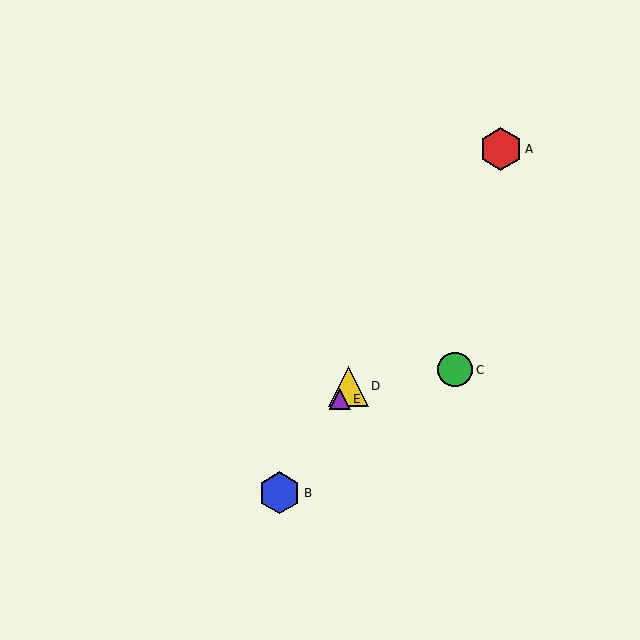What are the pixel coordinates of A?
Object A is at (501, 149).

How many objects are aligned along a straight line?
4 objects (A, B, D, E) are aligned along a straight line.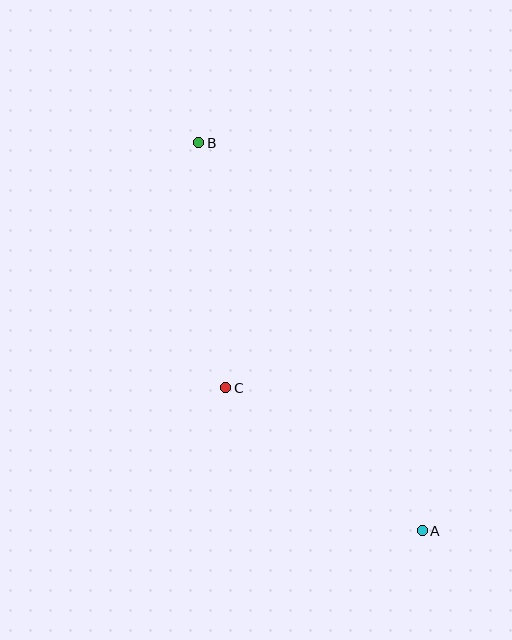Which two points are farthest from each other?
Points A and B are farthest from each other.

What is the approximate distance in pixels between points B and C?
The distance between B and C is approximately 247 pixels.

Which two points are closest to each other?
Points A and C are closest to each other.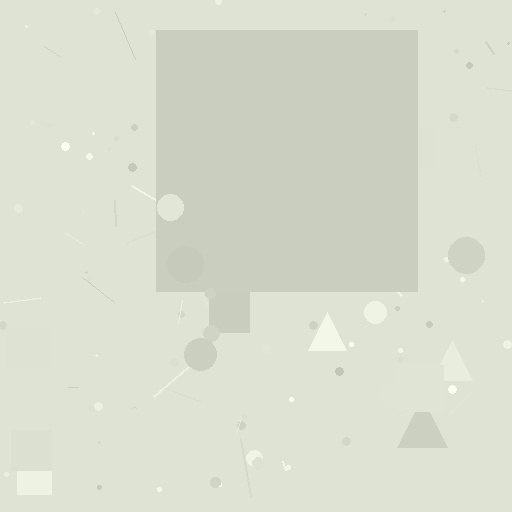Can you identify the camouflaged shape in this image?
The camouflaged shape is a square.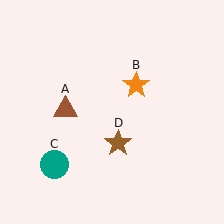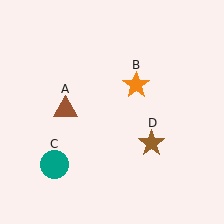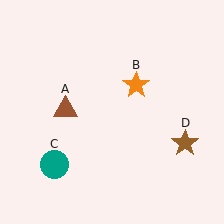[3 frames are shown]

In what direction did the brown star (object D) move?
The brown star (object D) moved right.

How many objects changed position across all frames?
1 object changed position: brown star (object D).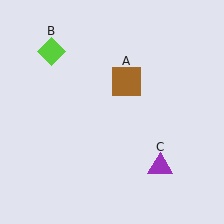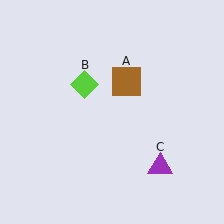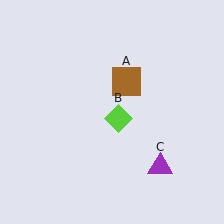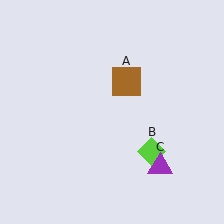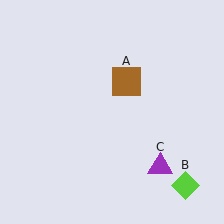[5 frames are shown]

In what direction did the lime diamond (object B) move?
The lime diamond (object B) moved down and to the right.